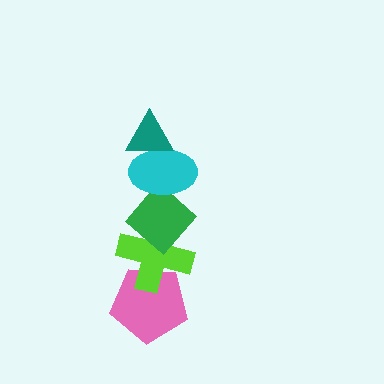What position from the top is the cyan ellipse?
The cyan ellipse is 2nd from the top.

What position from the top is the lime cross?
The lime cross is 4th from the top.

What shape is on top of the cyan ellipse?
The teal triangle is on top of the cyan ellipse.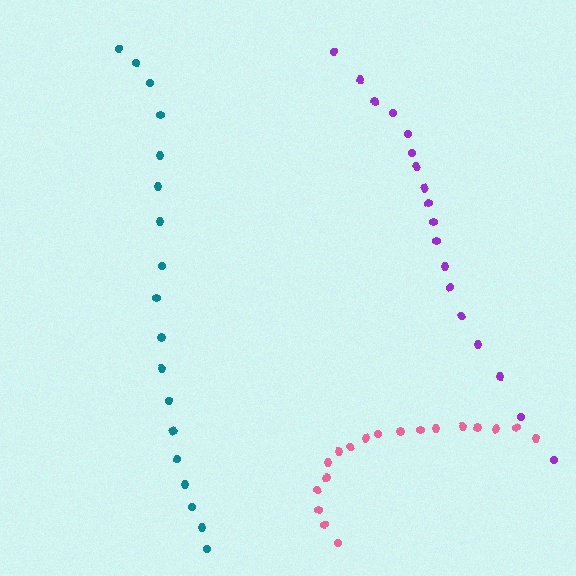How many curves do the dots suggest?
There are 3 distinct paths.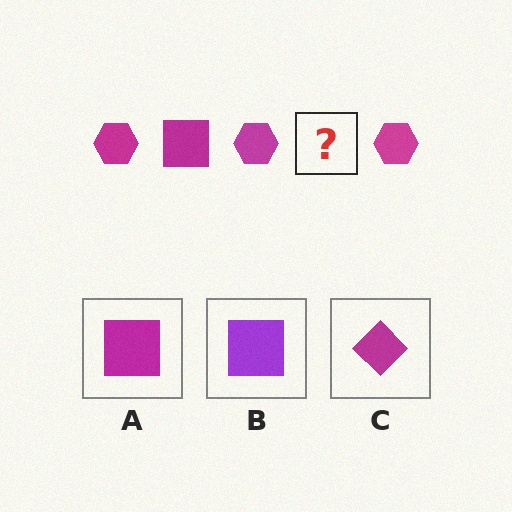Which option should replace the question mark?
Option A.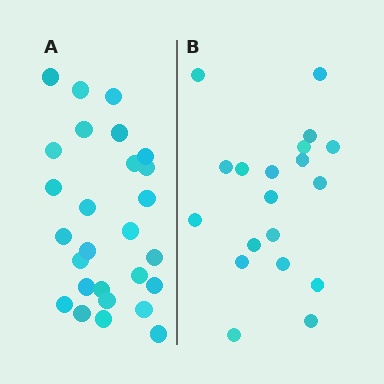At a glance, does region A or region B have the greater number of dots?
Region A (the left region) has more dots.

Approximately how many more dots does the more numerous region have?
Region A has roughly 8 or so more dots than region B.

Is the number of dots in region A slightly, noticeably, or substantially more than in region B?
Region A has noticeably more, but not dramatically so. The ratio is roughly 1.4 to 1.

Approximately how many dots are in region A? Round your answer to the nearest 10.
About 30 dots. (The exact count is 27, which rounds to 30.)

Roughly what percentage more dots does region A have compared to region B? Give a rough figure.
About 40% more.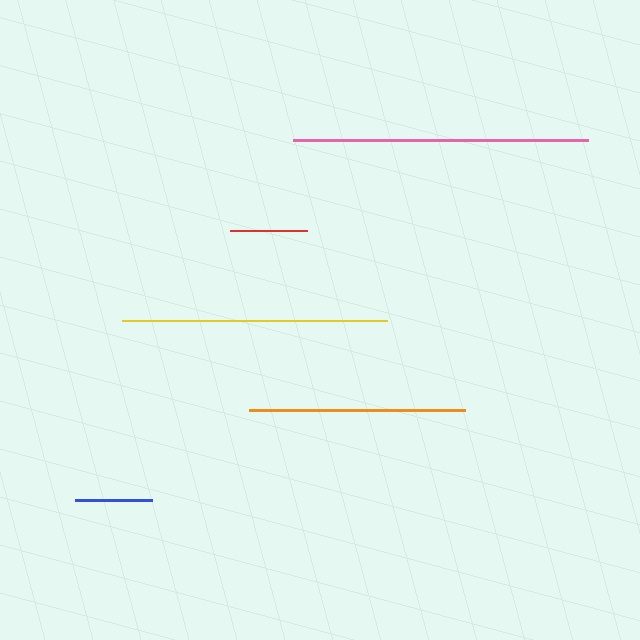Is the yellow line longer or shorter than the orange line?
The yellow line is longer than the orange line.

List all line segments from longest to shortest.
From longest to shortest: pink, yellow, orange, red, blue.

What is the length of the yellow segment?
The yellow segment is approximately 265 pixels long.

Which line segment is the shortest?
The blue line is the shortest at approximately 77 pixels.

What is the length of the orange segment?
The orange segment is approximately 216 pixels long.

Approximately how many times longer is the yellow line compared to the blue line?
The yellow line is approximately 3.4 times the length of the blue line.